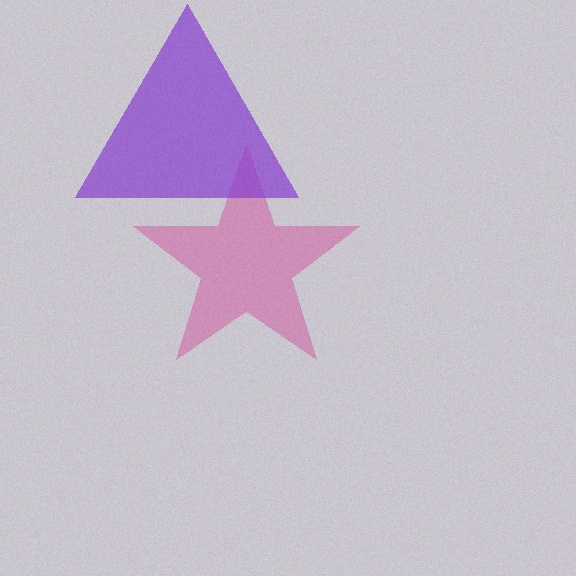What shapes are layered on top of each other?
The layered shapes are: a magenta star, a purple triangle.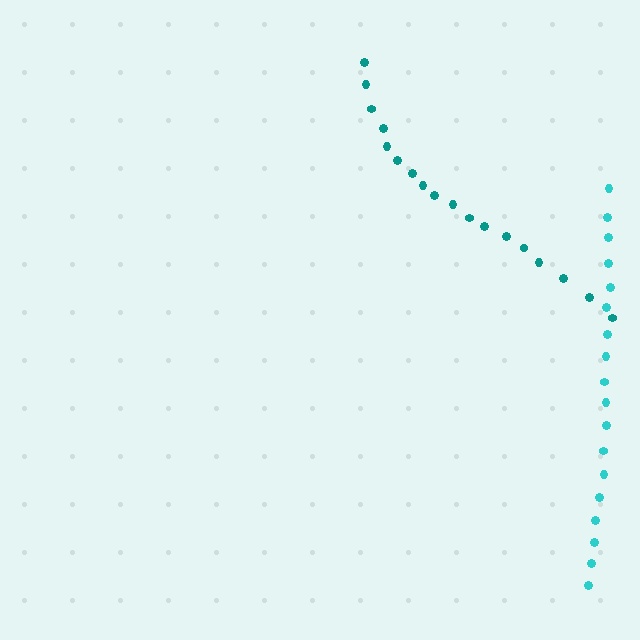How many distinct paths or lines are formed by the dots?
There are 2 distinct paths.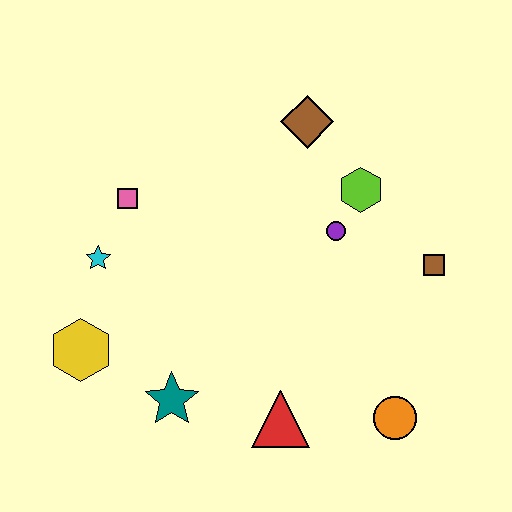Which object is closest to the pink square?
The cyan star is closest to the pink square.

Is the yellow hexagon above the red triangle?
Yes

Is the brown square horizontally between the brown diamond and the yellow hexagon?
No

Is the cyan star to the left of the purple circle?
Yes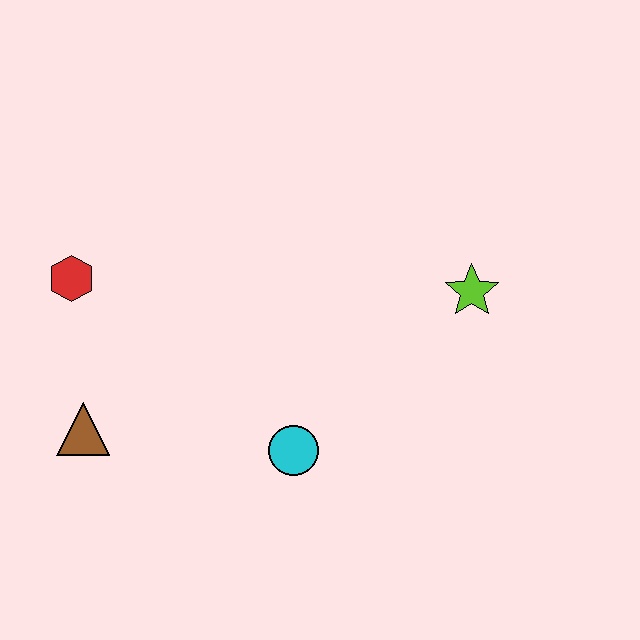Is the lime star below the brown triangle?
No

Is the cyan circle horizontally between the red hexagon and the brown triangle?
No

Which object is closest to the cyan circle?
The brown triangle is closest to the cyan circle.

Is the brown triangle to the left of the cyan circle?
Yes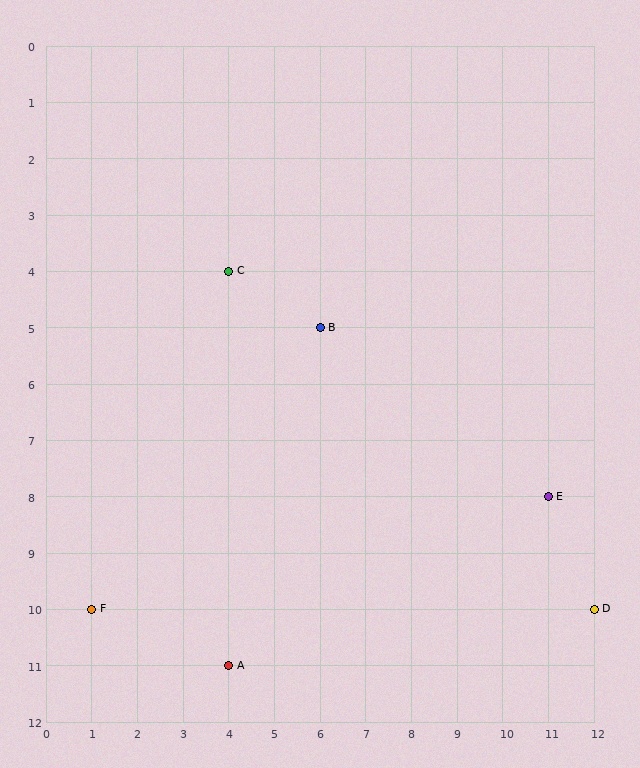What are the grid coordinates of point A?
Point A is at grid coordinates (4, 11).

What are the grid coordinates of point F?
Point F is at grid coordinates (1, 10).